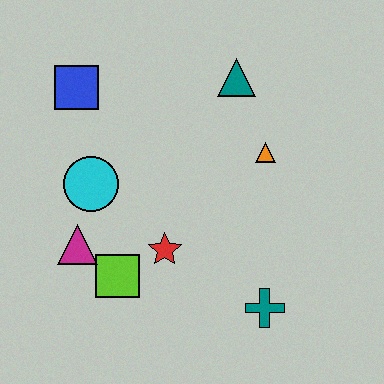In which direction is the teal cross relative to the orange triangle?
The teal cross is below the orange triangle.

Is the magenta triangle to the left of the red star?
Yes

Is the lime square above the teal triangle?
No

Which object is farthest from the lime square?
The teal triangle is farthest from the lime square.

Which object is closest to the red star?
The lime square is closest to the red star.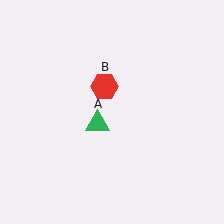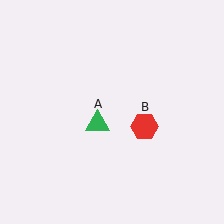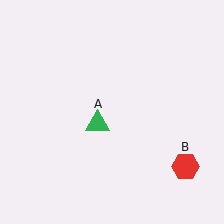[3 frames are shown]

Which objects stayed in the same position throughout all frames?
Green triangle (object A) remained stationary.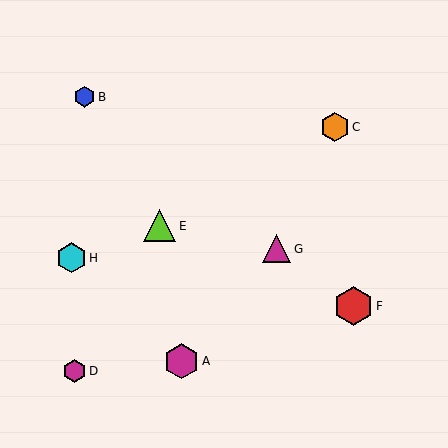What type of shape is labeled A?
Shape A is a magenta hexagon.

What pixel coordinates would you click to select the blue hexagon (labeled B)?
Click at (84, 97) to select the blue hexagon B.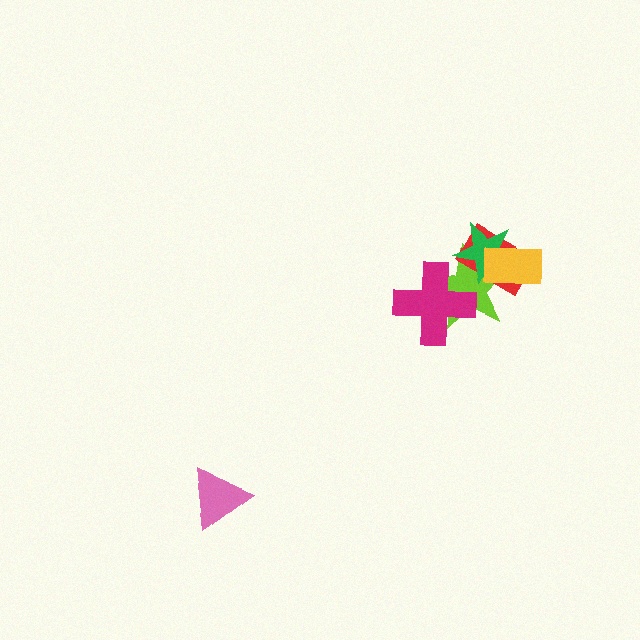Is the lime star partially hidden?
Yes, it is partially covered by another shape.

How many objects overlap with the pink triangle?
0 objects overlap with the pink triangle.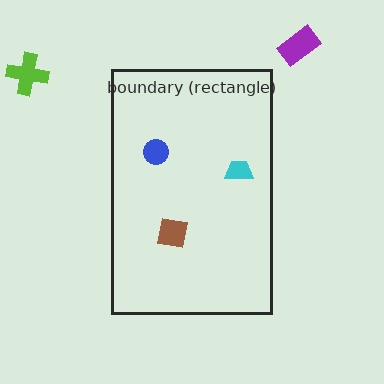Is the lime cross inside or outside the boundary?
Outside.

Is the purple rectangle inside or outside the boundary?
Outside.